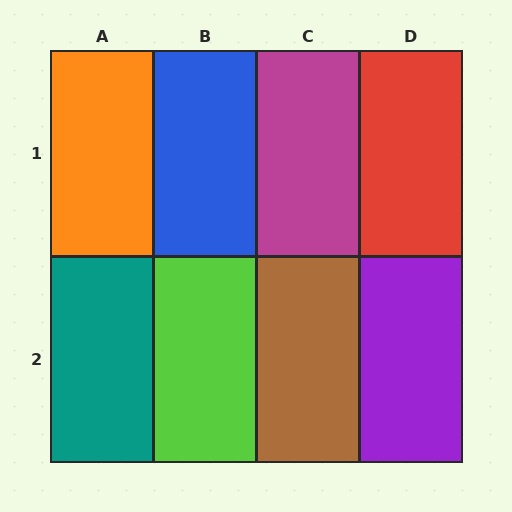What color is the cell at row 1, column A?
Orange.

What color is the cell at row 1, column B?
Blue.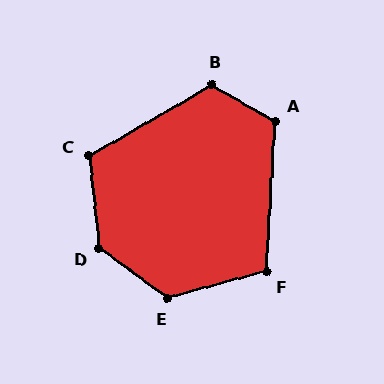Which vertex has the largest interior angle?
D, at approximately 132 degrees.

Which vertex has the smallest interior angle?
F, at approximately 108 degrees.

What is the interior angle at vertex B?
Approximately 120 degrees (obtuse).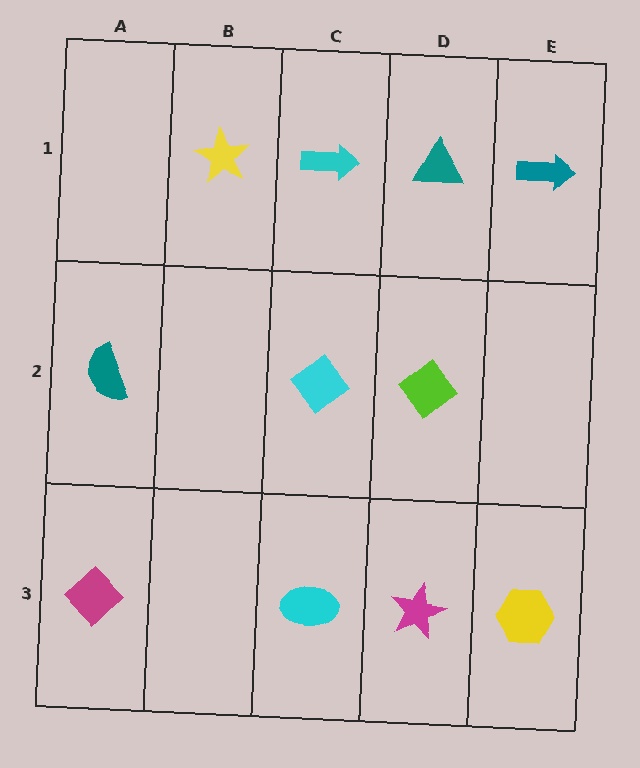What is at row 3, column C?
A cyan ellipse.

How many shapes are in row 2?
3 shapes.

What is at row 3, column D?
A magenta star.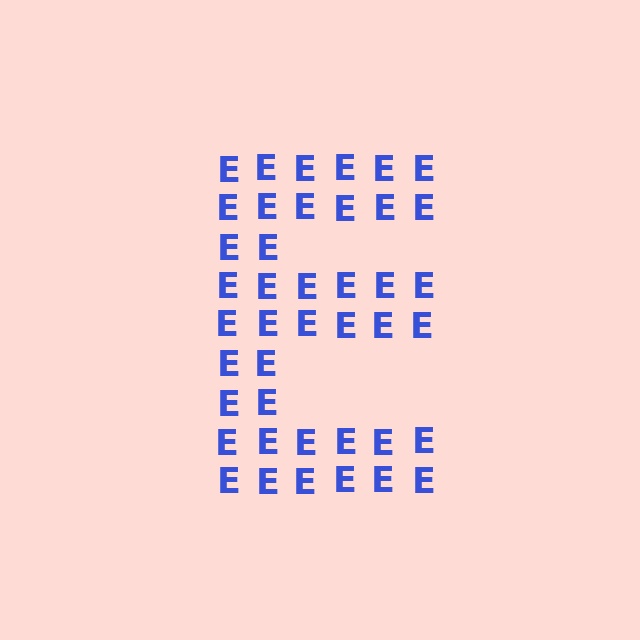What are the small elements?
The small elements are letter E's.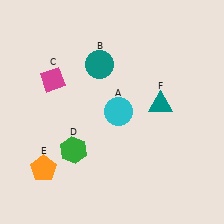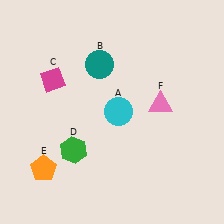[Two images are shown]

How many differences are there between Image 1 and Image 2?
There is 1 difference between the two images.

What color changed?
The triangle (F) changed from teal in Image 1 to pink in Image 2.